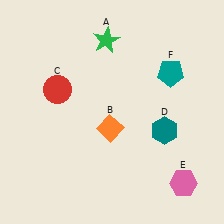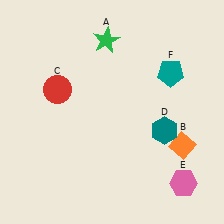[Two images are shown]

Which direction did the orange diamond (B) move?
The orange diamond (B) moved right.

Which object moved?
The orange diamond (B) moved right.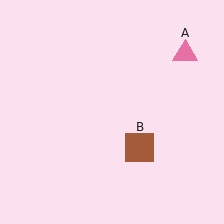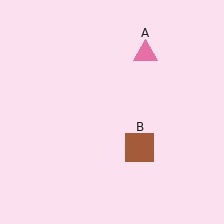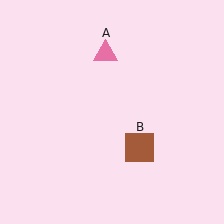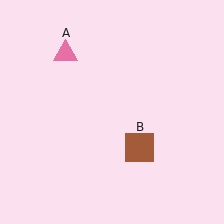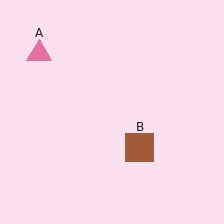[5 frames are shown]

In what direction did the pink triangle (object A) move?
The pink triangle (object A) moved left.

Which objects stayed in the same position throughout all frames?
Brown square (object B) remained stationary.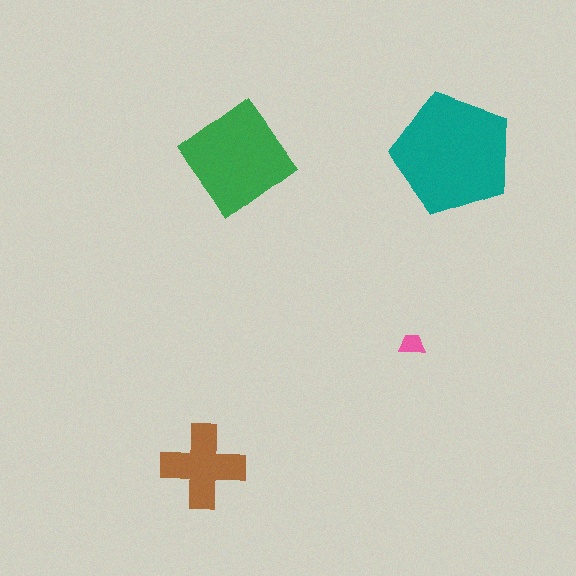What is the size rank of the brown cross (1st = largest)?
3rd.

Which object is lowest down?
The brown cross is bottommost.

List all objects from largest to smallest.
The teal pentagon, the green diamond, the brown cross, the pink trapezoid.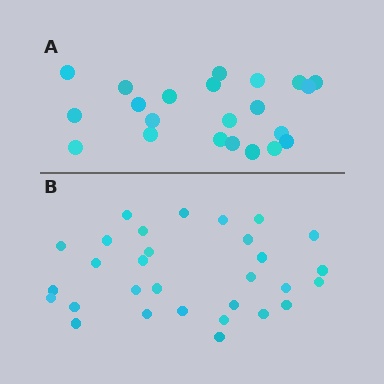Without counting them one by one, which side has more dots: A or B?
Region B (the bottom region) has more dots.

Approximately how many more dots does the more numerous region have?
Region B has roughly 8 or so more dots than region A.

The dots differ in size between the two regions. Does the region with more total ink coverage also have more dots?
No. Region A has more total ink coverage because its dots are larger, but region B actually contains more individual dots. Total area can be misleading — the number of items is what matters here.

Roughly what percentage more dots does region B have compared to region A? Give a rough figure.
About 35% more.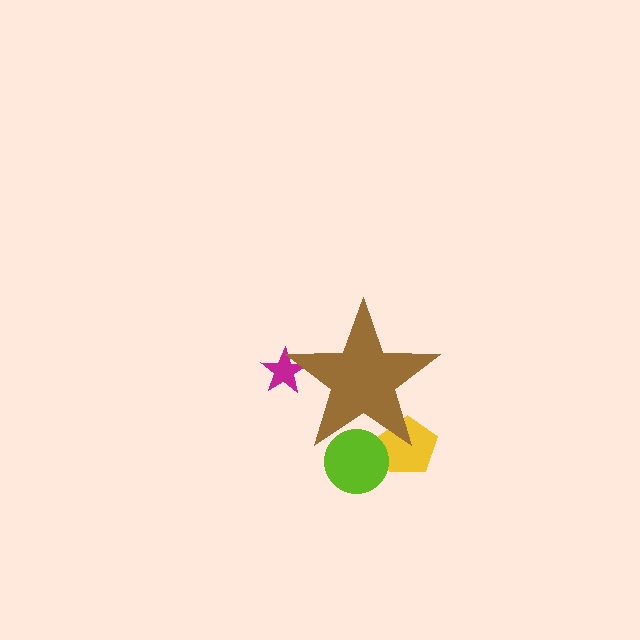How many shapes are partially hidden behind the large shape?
3 shapes are partially hidden.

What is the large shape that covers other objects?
A brown star.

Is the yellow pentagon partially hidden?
Yes, the yellow pentagon is partially hidden behind the brown star.